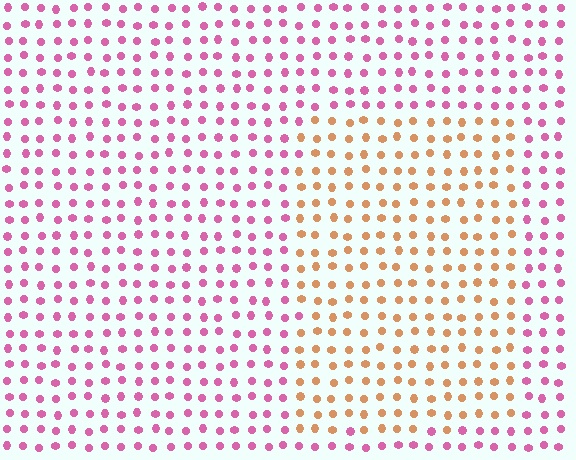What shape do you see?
I see a rectangle.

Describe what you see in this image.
The image is filled with small pink elements in a uniform arrangement. A rectangle-shaped region is visible where the elements are tinted to a slightly different hue, forming a subtle color boundary.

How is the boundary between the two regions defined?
The boundary is defined purely by a slight shift in hue (about 61 degrees). Spacing, size, and orientation are identical on both sides.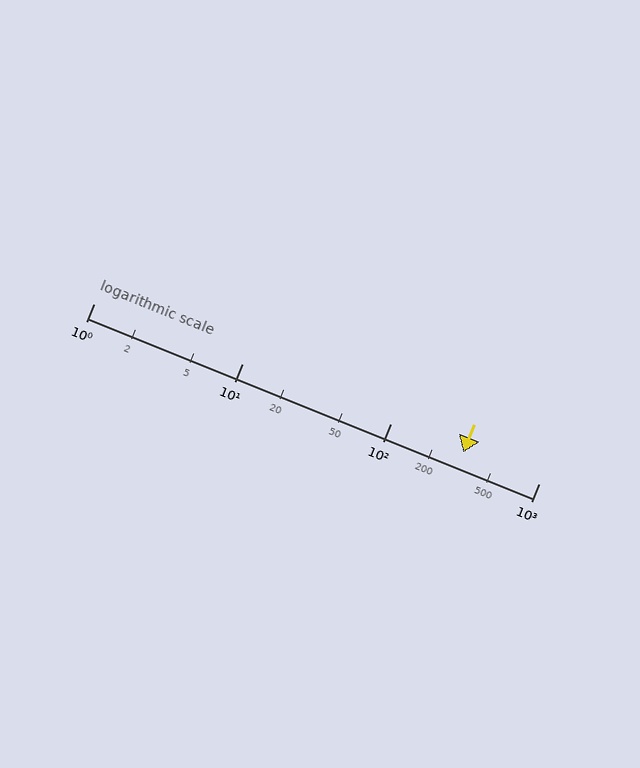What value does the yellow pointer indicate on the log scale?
The pointer indicates approximately 310.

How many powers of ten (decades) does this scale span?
The scale spans 3 decades, from 1 to 1000.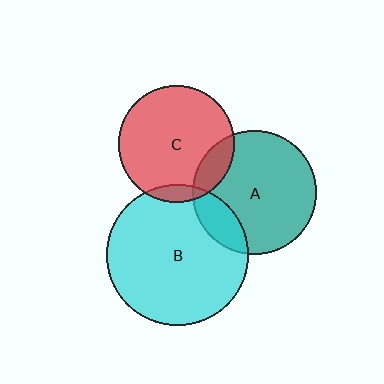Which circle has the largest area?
Circle B (cyan).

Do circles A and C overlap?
Yes.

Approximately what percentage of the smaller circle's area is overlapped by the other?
Approximately 15%.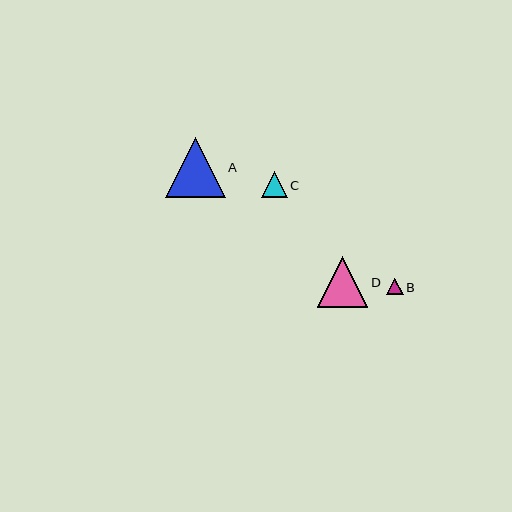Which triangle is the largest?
Triangle A is the largest with a size of approximately 60 pixels.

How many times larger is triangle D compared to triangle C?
Triangle D is approximately 2.0 times the size of triangle C.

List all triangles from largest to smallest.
From largest to smallest: A, D, C, B.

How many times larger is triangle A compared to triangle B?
Triangle A is approximately 3.5 times the size of triangle B.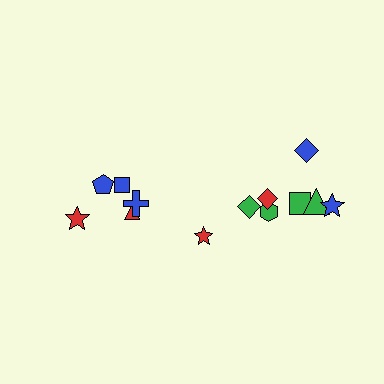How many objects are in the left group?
There are 5 objects.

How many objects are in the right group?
There are 8 objects.